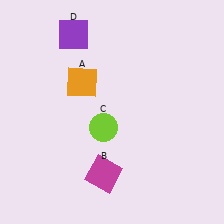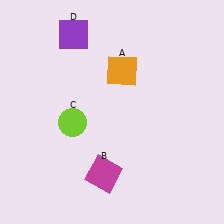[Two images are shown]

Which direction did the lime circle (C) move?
The lime circle (C) moved left.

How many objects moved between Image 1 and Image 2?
2 objects moved between the two images.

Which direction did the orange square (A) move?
The orange square (A) moved right.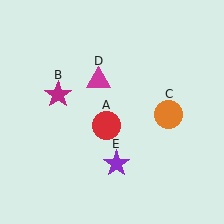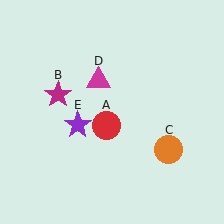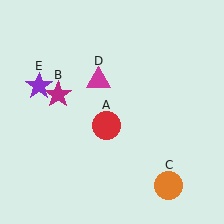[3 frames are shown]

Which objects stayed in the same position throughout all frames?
Red circle (object A) and magenta star (object B) and magenta triangle (object D) remained stationary.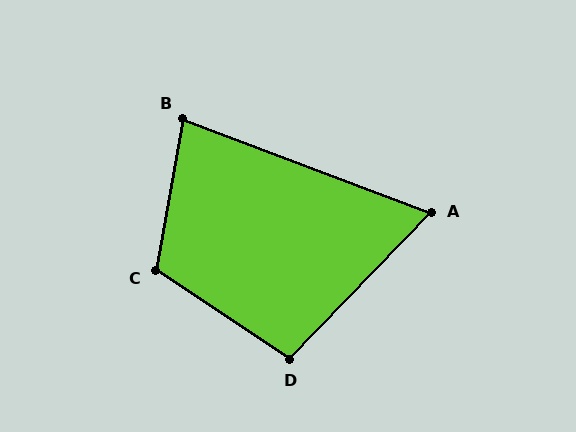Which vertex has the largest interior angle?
C, at approximately 113 degrees.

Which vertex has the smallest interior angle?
A, at approximately 67 degrees.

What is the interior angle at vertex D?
Approximately 100 degrees (obtuse).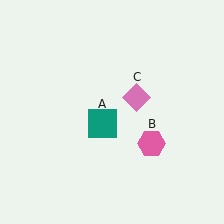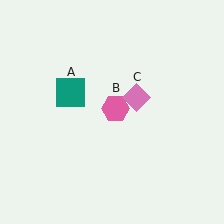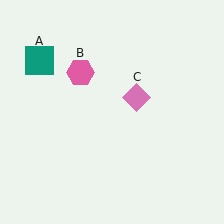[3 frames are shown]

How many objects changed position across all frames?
2 objects changed position: teal square (object A), pink hexagon (object B).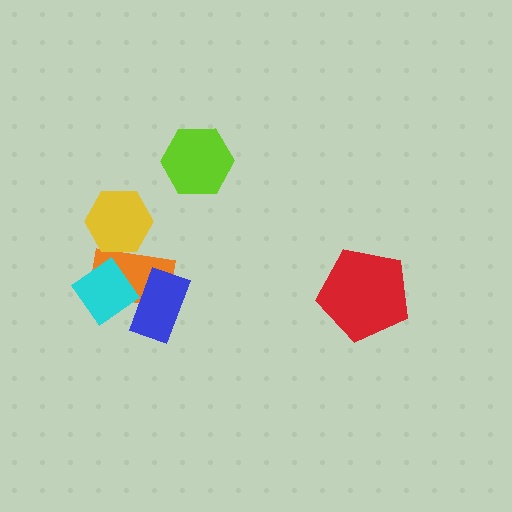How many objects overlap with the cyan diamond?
2 objects overlap with the cyan diamond.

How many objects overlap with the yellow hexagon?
1 object overlaps with the yellow hexagon.